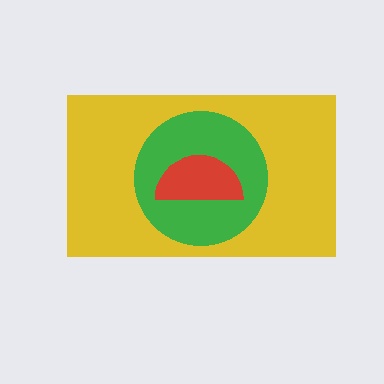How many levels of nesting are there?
3.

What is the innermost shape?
The red semicircle.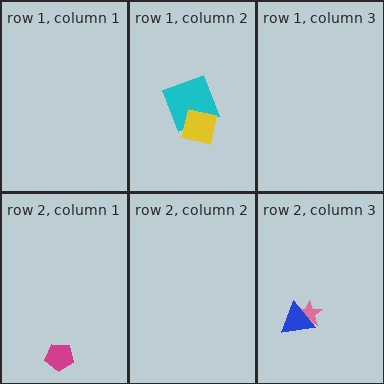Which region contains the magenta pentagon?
The row 2, column 1 region.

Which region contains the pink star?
The row 2, column 3 region.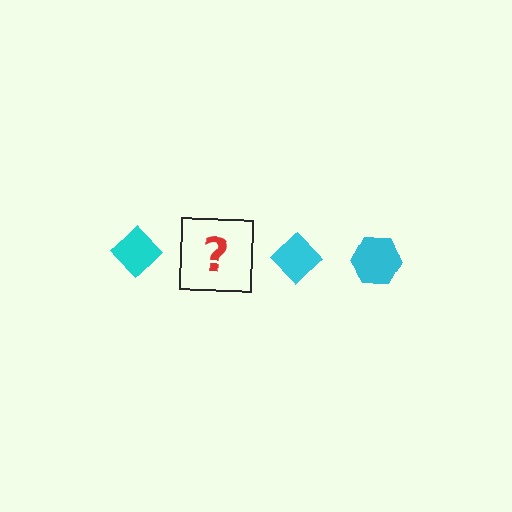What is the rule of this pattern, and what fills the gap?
The rule is that the pattern cycles through diamond, hexagon shapes in cyan. The gap should be filled with a cyan hexagon.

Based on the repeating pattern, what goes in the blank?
The blank should be a cyan hexagon.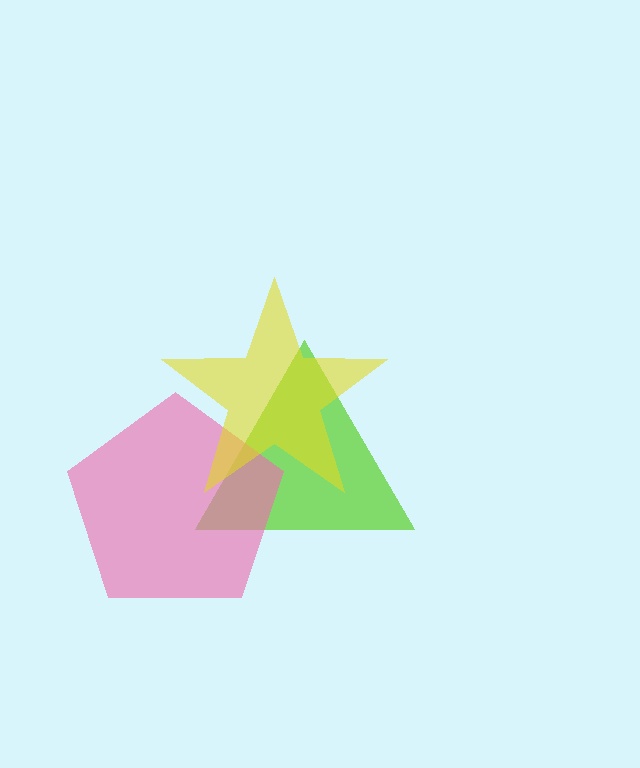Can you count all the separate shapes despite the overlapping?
Yes, there are 3 separate shapes.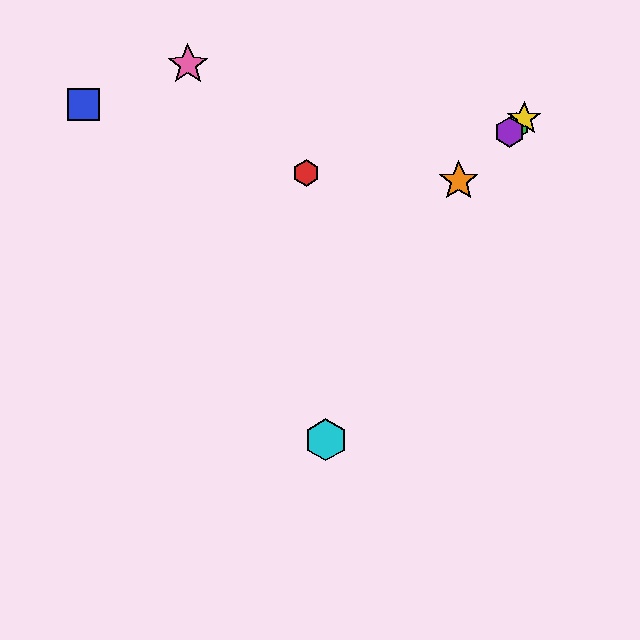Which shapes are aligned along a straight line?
The green hexagon, the yellow star, the purple hexagon, the orange star are aligned along a straight line.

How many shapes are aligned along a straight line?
4 shapes (the green hexagon, the yellow star, the purple hexagon, the orange star) are aligned along a straight line.